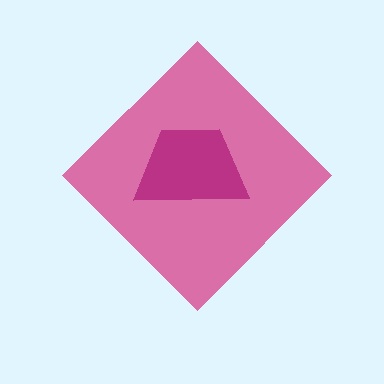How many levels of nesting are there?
2.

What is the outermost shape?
The pink diamond.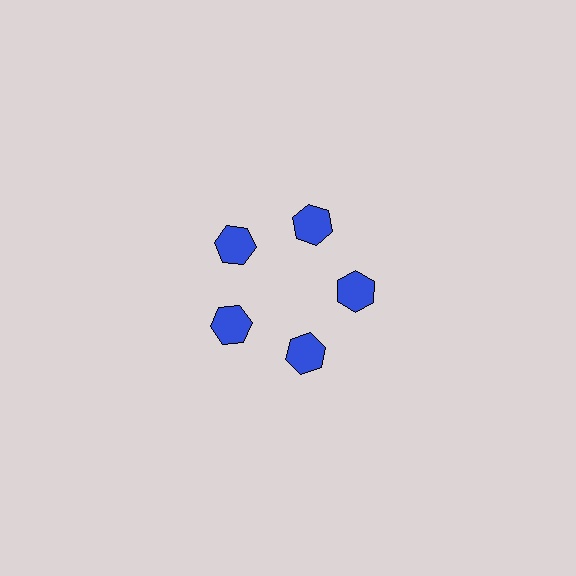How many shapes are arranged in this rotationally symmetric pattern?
There are 5 shapes, arranged in 5 groups of 1.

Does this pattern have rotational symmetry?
Yes, this pattern has 5-fold rotational symmetry. It looks the same after rotating 72 degrees around the center.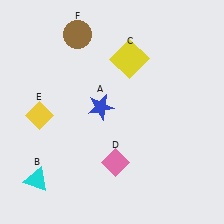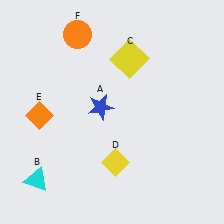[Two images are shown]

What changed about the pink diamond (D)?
In Image 1, D is pink. In Image 2, it changed to yellow.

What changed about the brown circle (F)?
In Image 1, F is brown. In Image 2, it changed to orange.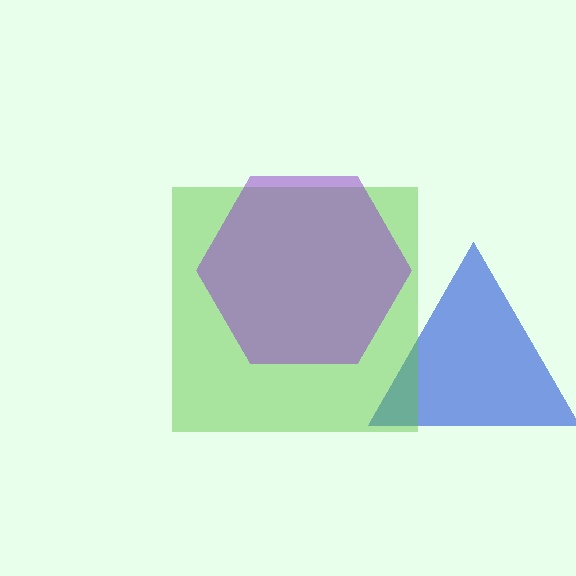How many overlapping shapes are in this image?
There are 3 overlapping shapes in the image.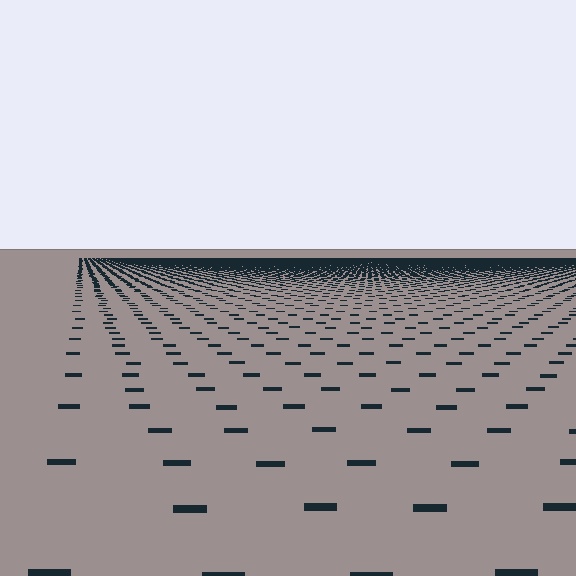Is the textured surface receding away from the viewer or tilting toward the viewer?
The surface is receding away from the viewer. Texture elements get smaller and denser toward the top.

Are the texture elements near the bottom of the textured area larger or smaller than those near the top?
Larger. Near the bottom, elements are closer to the viewer and appear at a bigger on-screen size.